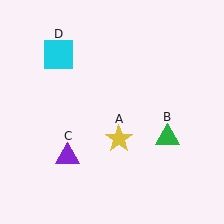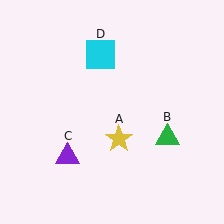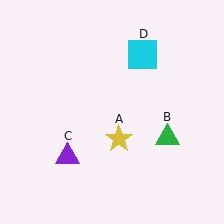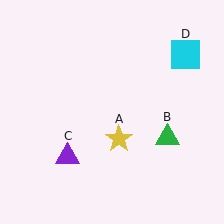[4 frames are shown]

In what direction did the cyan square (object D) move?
The cyan square (object D) moved right.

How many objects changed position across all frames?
1 object changed position: cyan square (object D).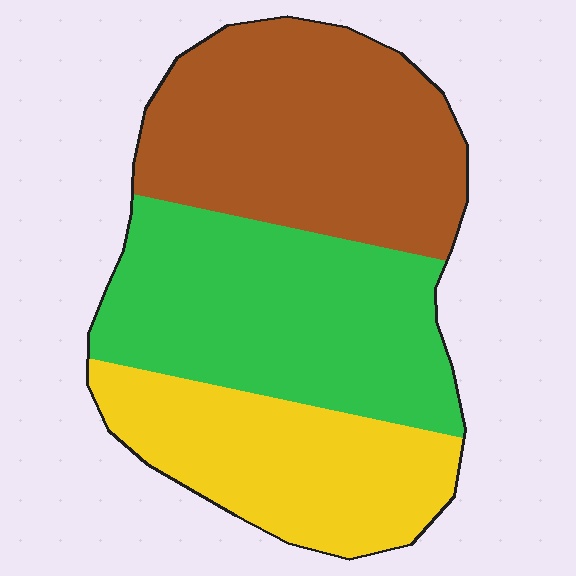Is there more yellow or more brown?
Brown.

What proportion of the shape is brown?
Brown covers 37% of the shape.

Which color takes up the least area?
Yellow, at roughly 25%.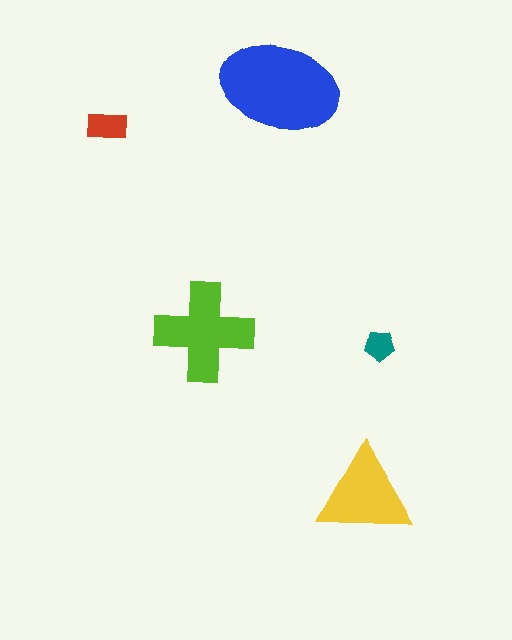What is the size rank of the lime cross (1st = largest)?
2nd.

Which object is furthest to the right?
The teal pentagon is rightmost.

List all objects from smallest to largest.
The teal pentagon, the red rectangle, the yellow triangle, the lime cross, the blue ellipse.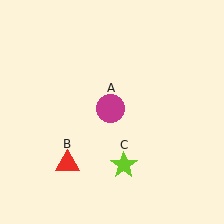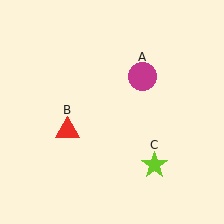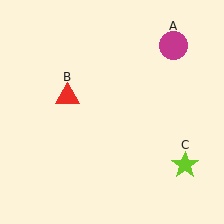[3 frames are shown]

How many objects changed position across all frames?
3 objects changed position: magenta circle (object A), red triangle (object B), lime star (object C).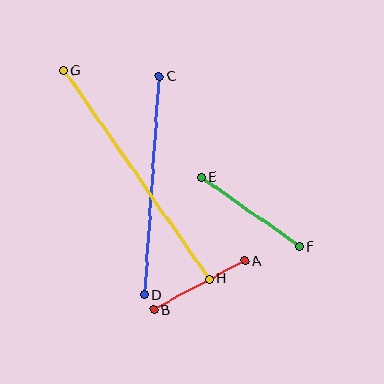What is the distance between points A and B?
The distance is approximately 104 pixels.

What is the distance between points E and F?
The distance is approximately 120 pixels.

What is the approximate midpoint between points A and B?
The midpoint is at approximately (199, 285) pixels.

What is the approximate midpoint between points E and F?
The midpoint is at approximately (250, 212) pixels.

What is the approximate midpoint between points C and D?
The midpoint is at approximately (152, 186) pixels.